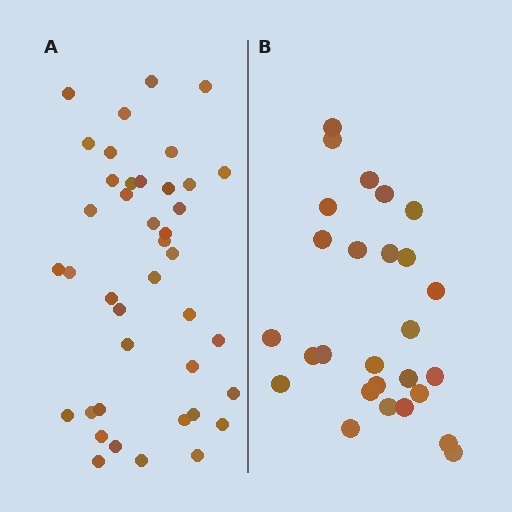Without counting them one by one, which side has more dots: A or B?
Region A (the left region) has more dots.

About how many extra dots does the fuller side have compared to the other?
Region A has approximately 15 more dots than region B.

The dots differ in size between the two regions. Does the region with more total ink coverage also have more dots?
No. Region B has more total ink coverage because its dots are larger, but region A actually contains more individual dots. Total area can be misleading — the number of items is what matters here.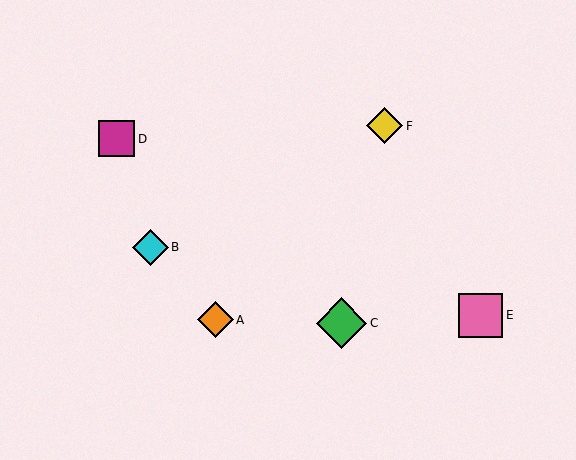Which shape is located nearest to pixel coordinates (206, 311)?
The orange diamond (labeled A) at (215, 320) is nearest to that location.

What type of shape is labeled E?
Shape E is a pink square.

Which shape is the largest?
The green diamond (labeled C) is the largest.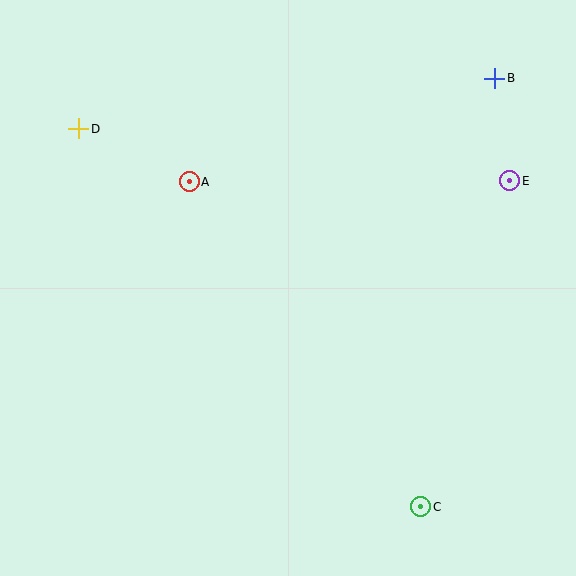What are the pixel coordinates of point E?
Point E is at (510, 181).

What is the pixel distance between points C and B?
The distance between C and B is 435 pixels.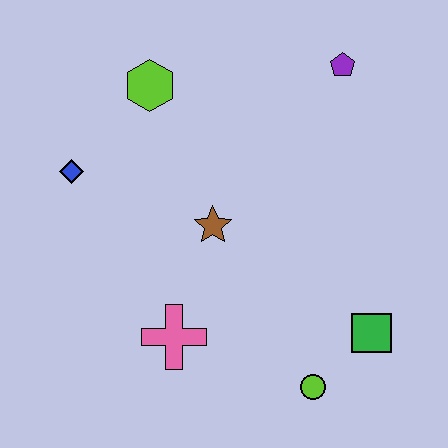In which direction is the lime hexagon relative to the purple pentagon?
The lime hexagon is to the left of the purple pentagon.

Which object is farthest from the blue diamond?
The green square is farthest from the blue diamond.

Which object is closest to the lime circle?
The green square is closest to the lime circle.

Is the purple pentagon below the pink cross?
No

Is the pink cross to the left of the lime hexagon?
No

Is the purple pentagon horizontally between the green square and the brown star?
Yes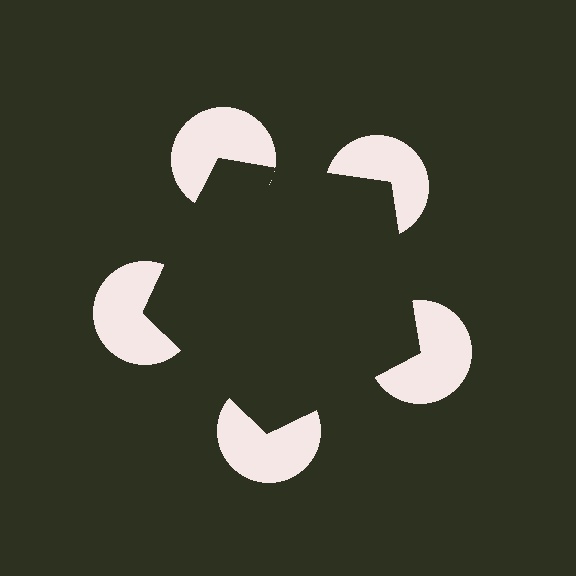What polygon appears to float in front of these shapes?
An illusory pentagon — its edges are inferred from the aligned wedge cuts in the pac-man discs, not physically drawn.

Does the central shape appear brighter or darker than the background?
It typically appears slightly darker than the background, even though no actual brightness change is drawn.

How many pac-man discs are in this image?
There are 5 — one at each vertex of the illusory pentagon.